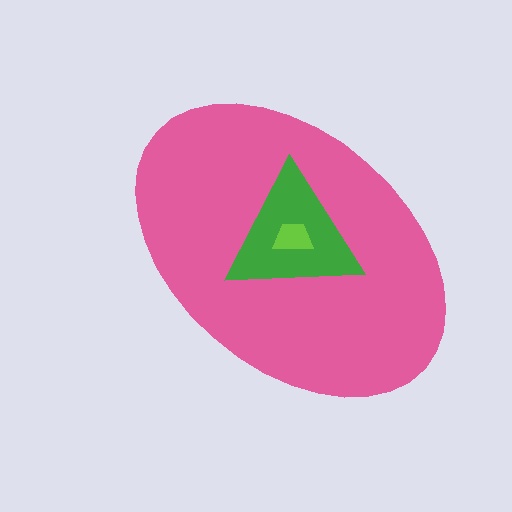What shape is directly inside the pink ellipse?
The green triangle.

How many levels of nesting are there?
3.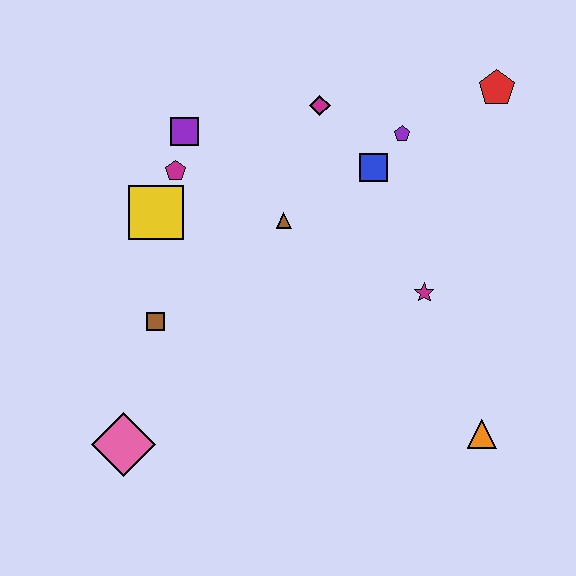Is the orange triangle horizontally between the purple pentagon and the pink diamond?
No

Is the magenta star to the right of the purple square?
Yes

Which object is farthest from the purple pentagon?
The pink diamond is farthest from the purple pentagon.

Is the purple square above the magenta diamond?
No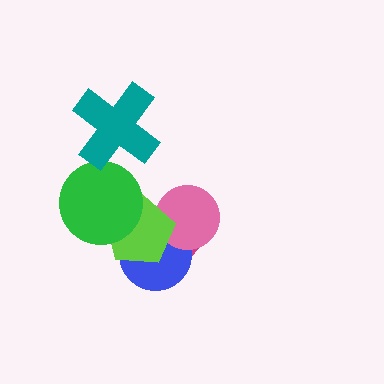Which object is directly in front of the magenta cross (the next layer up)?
The blue circle is directly in front of the magenta cross.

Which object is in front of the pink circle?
The lime pentagon is in front of the pink circle.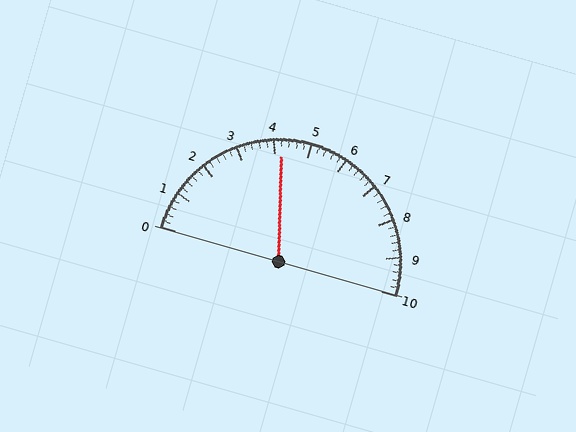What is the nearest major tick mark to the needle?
The nearest major tick mark is 4.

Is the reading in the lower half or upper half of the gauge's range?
The reading is in the lower half of the range (0 to 10).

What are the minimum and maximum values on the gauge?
The gauge ranges from 0 to 10.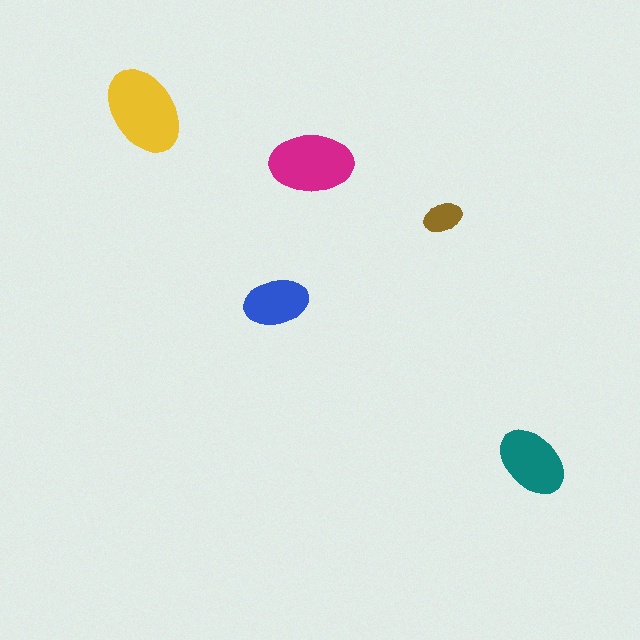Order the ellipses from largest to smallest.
the yellow one, the magenta one, the teal one, the blue one, the brown one.